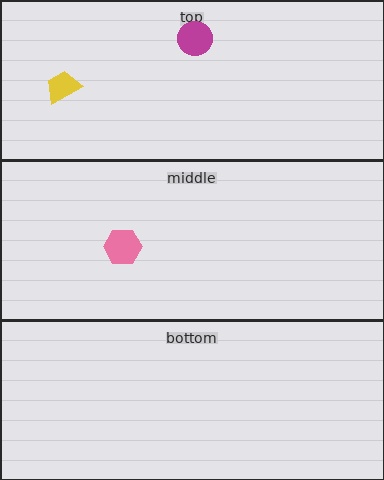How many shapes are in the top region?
2.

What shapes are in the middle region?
The pink hexagon.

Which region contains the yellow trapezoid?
The top region.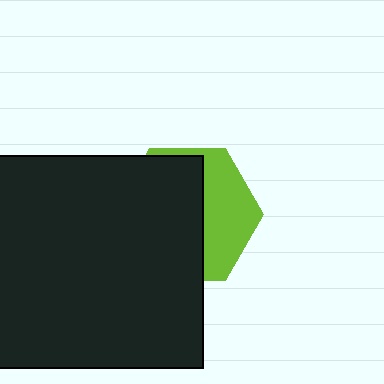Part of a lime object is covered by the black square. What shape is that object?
It is a hexagon.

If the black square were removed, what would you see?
You would see the complete lime hexagon.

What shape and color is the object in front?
The object in front is a black square.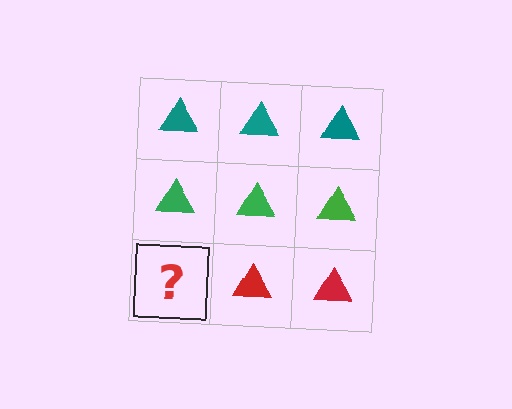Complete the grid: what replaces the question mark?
The question mark should be replaced with a red triangle.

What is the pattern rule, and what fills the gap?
The rule is that each row has a consistent color. The gap should be filled with a red triangle.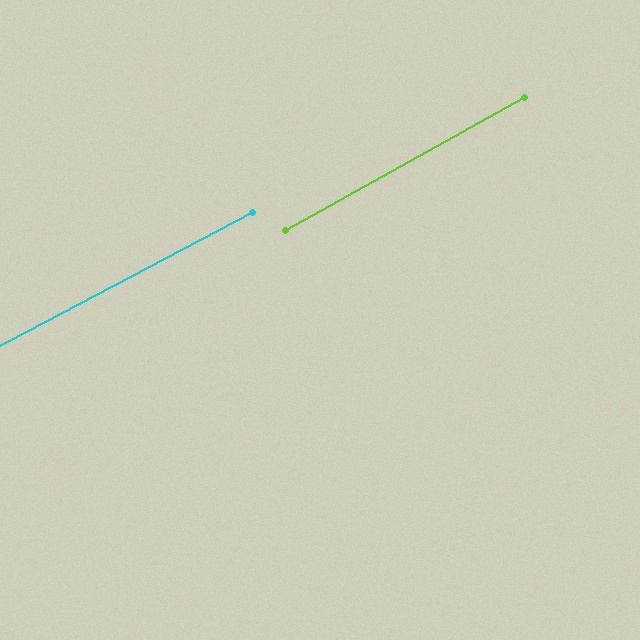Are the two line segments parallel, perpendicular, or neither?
Parallel — their directions differ by only 1.3°.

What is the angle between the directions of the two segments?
Approximately 1 degree.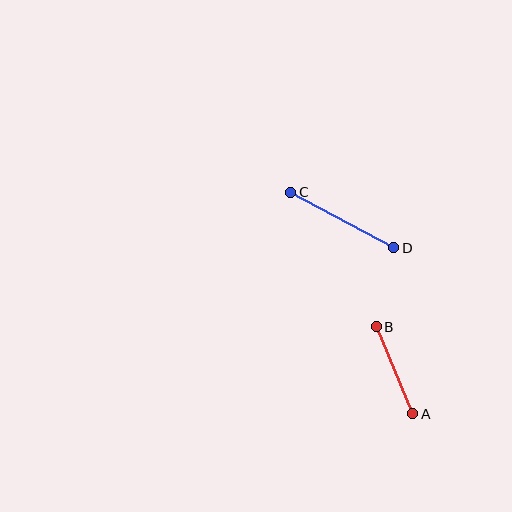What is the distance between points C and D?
The distance is approximately 117 pixels.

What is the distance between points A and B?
The distance is approximately 94 pixels.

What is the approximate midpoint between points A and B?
The midpoint is at approximately (394, 370) pixels.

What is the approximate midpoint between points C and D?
The midpoint is at approximately (342, 220) pixels.